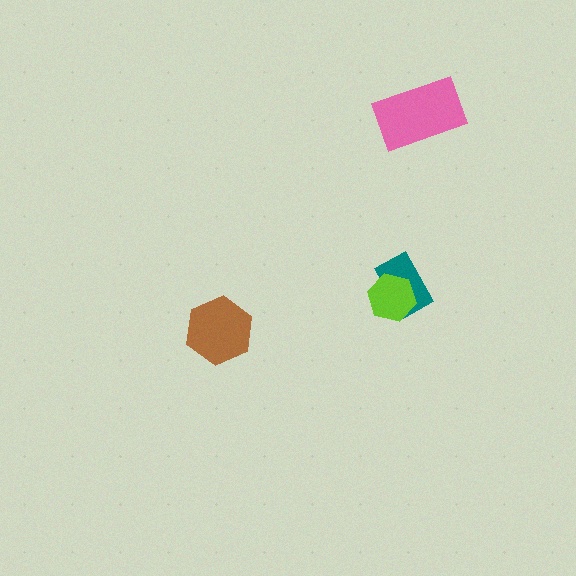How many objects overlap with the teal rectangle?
1 object overlaps with the teal rectangle.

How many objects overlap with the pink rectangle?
0 objects overlap with the pink rectangle.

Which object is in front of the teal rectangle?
The lime hexagon is in front of the teal rectangle.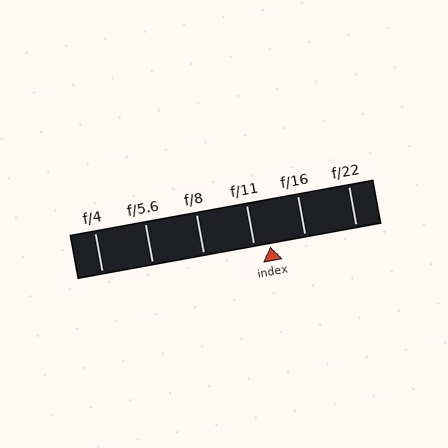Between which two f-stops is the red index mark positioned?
The index mark is between f/11 and f/16.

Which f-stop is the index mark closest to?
The index mark is closest to f/11.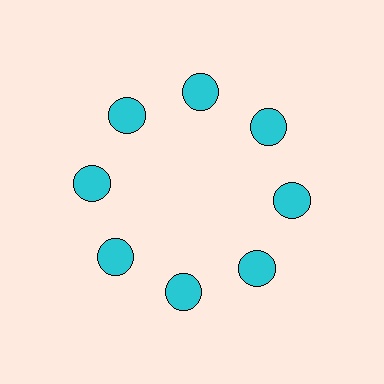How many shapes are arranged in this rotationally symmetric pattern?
There are 8 shapes, arranged in 8 groups of 1.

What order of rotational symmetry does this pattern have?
This pattern has 8-fold rotational symmetry.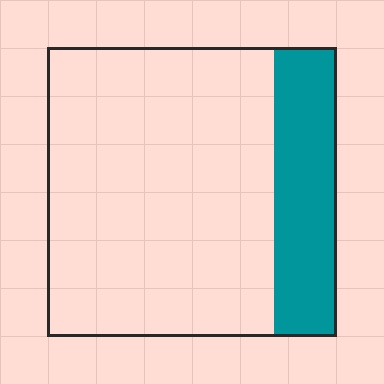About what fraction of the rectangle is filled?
About one fifth (1/5).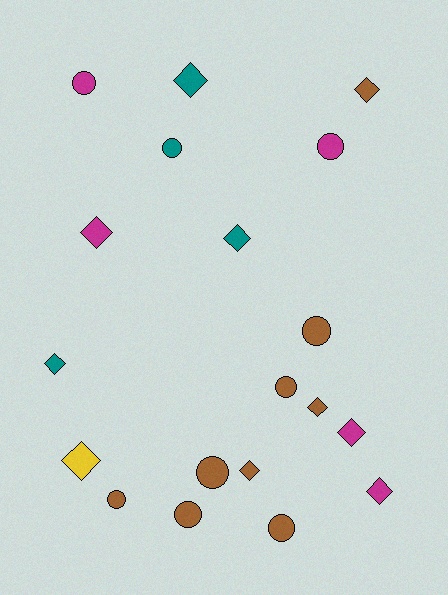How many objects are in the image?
There are 19 objects.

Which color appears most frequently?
Brown, with 9 objects.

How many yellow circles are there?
There are no yellow circles.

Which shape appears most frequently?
Diamond, with 10 objects.